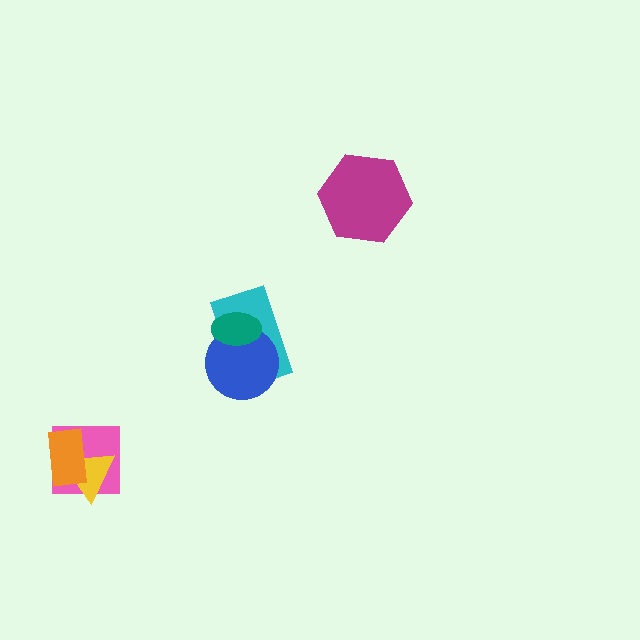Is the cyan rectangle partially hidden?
Yes, it is partially covered by another shape.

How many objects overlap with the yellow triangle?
2 objects overlap with the yellow triangle.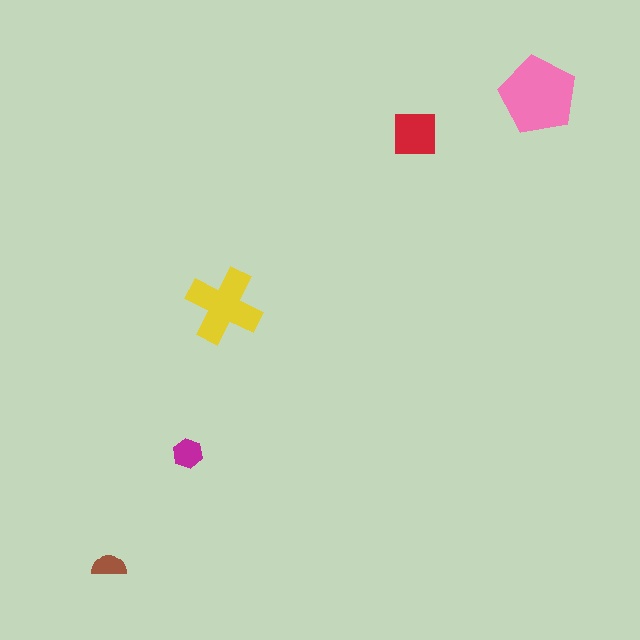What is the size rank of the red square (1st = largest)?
3rd.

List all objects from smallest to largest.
The brown semicircle, the magenta hexagon, the red square, the yellow cross, the pink pentagon.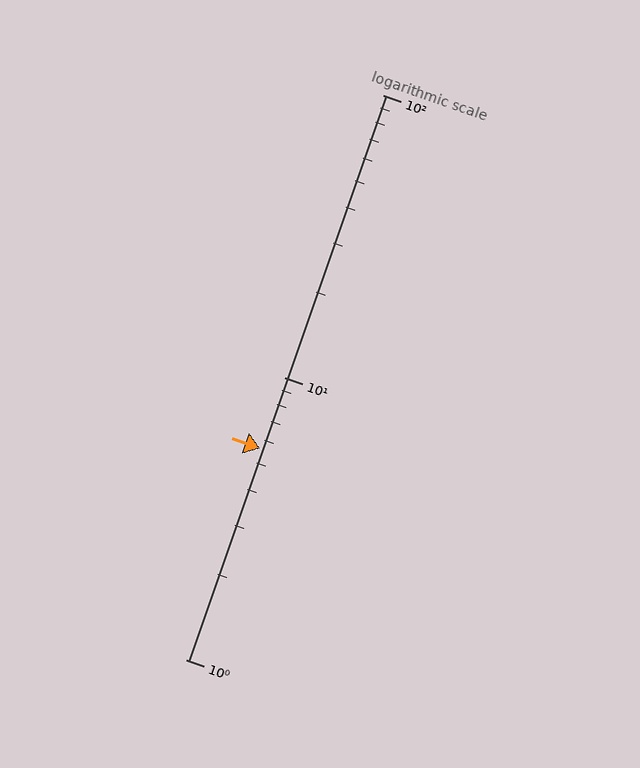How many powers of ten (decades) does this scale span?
The scale spans 2 decades, from 1 to 100.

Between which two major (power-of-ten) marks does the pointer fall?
The pointer is between 1 and 10.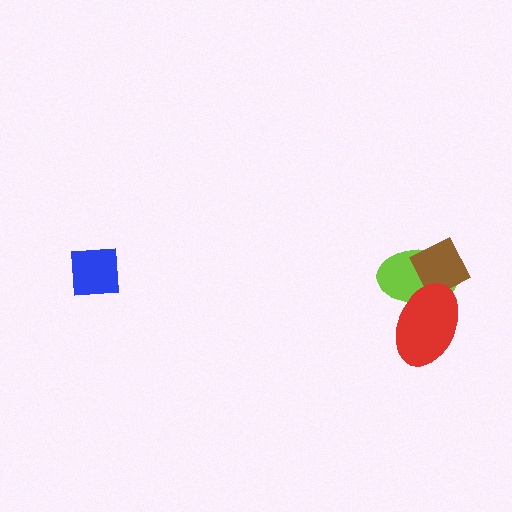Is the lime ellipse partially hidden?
Yes, it is partially covered by another shape.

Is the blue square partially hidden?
No, no other shape covers it.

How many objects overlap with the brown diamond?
2 objects overlap with the brown diamond.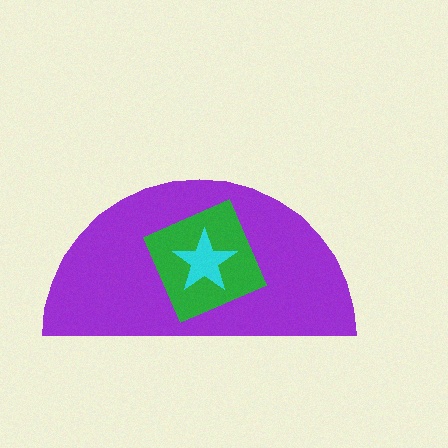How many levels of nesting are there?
3.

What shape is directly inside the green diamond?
The cyan star.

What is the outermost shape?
The purple semicircle.